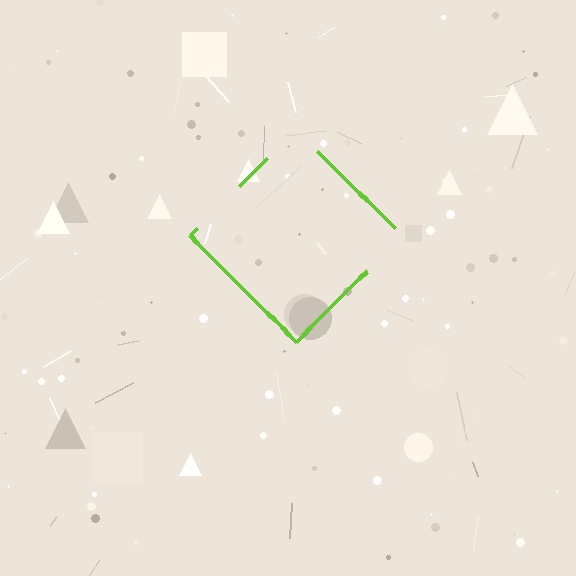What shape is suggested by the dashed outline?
The dashed outline suggests a diamond.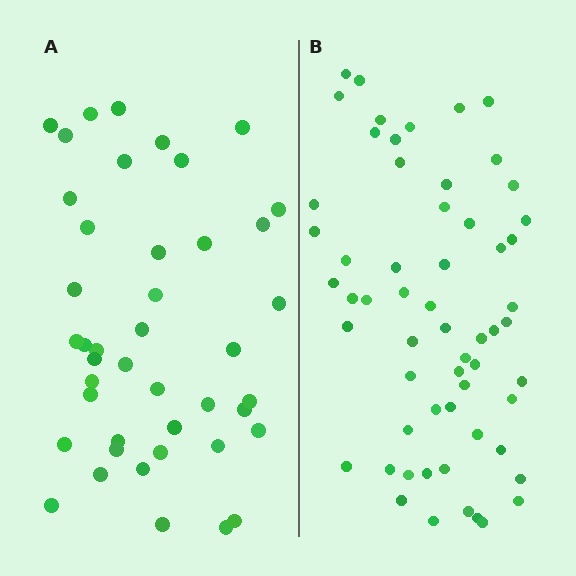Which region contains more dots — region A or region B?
Region B (the right region) has more dots.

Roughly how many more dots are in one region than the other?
Region B has approximately 15 more dots than region A.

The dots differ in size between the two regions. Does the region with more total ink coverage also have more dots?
No. Region A has more total ink coverage because its dots are larger, but region B actually contains more individual dots. Total area can be misleading — the number of items is what matters here.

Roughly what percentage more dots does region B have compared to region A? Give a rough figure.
About 35% more.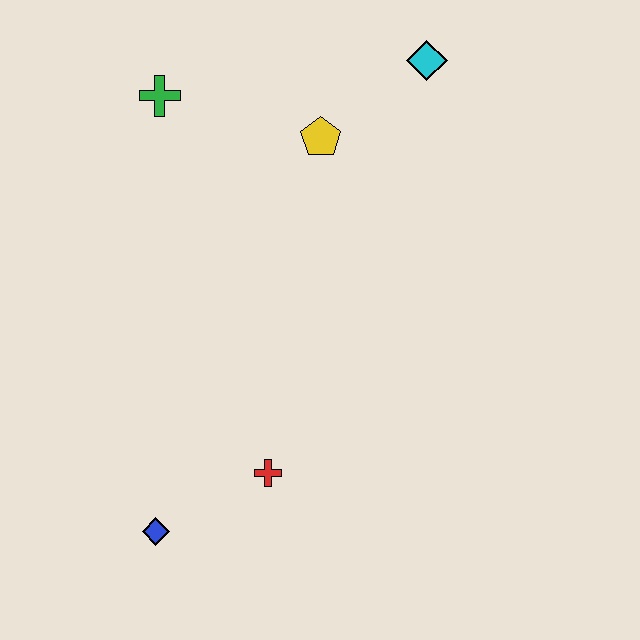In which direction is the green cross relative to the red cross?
The green cross is above the red cross.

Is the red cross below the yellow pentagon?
Yes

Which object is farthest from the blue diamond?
The cyan diamond is farthest from the blue diamond.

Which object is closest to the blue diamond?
The red cross is closest to the blue diamond.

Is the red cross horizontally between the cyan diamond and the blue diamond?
Yes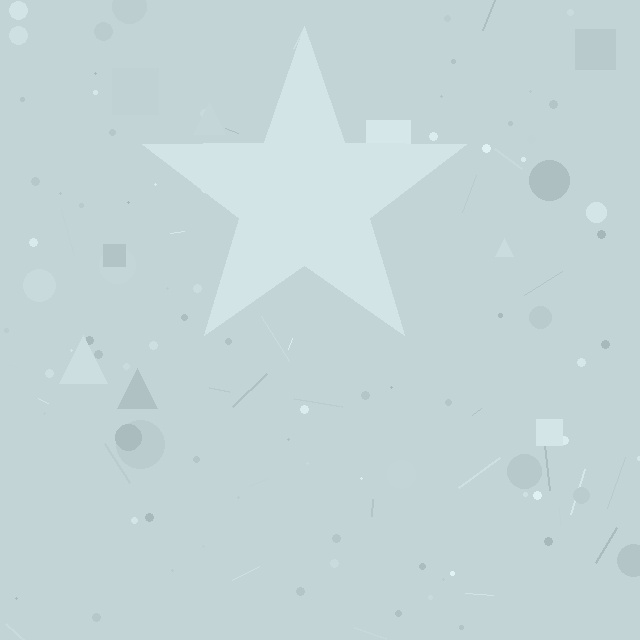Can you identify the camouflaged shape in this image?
The camouflaged shape is a star.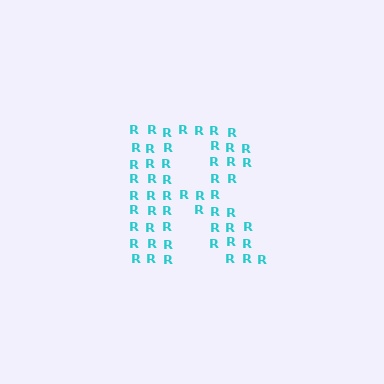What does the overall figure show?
The overall figure shows the letter R.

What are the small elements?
The small elements are letter R's.